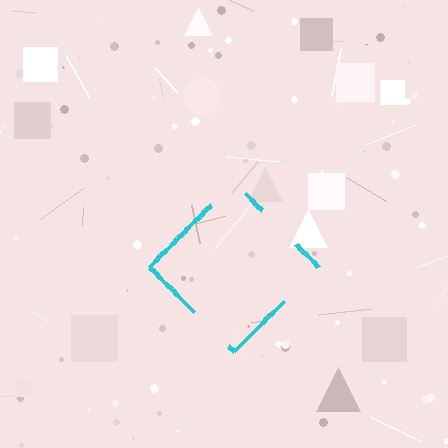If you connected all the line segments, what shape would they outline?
They would outline a diamond.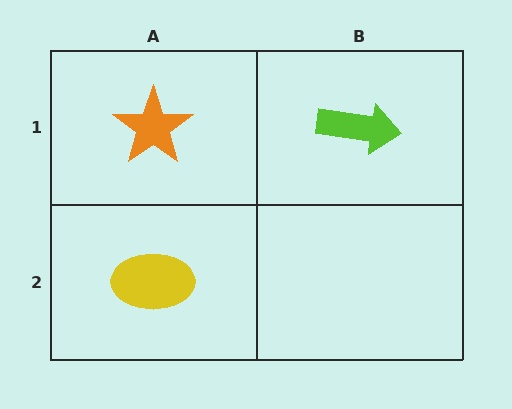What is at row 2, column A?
A yellow ellipse.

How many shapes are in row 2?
1 shape.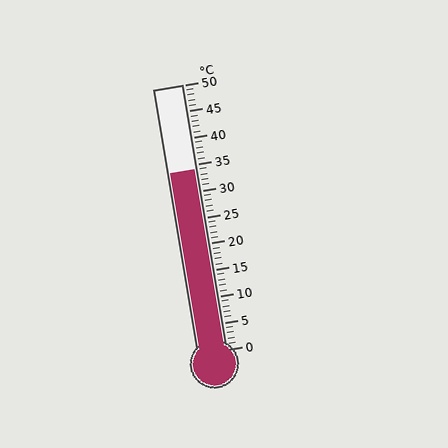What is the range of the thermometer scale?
The thermometer scale ranges from 0°C to 50°C.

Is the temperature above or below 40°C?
The temperature is below 40°C.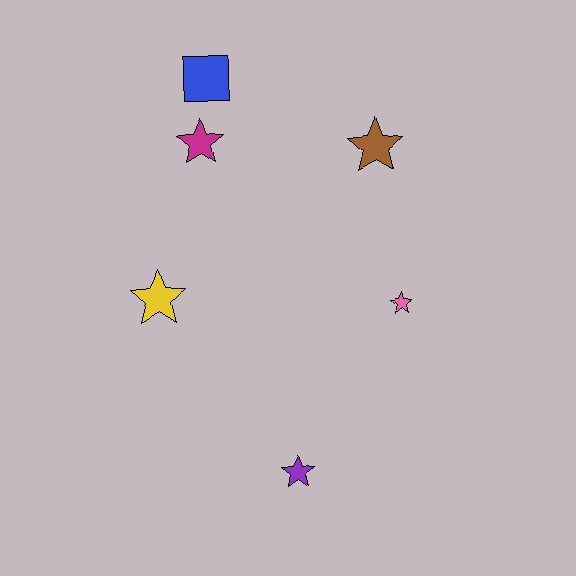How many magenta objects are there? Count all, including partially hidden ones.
There is 1 magenta object.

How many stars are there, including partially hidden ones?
There are 5 stars.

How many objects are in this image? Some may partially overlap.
There are 6 objects.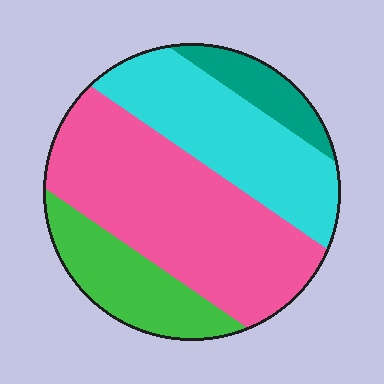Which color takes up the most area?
Pink, at roughly 45%.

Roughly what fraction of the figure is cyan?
Cyan takes up about one quarter (1/4) of the figure.